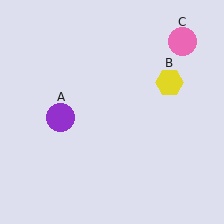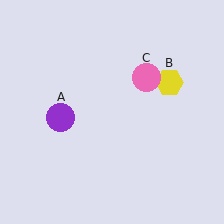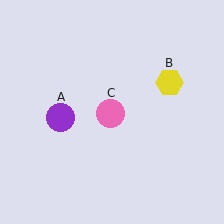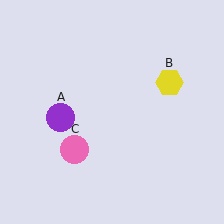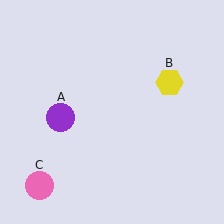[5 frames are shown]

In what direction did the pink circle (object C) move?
The pink circle (object C) moved down and to the left.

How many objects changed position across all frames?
1 object changed position: pink circle (object C).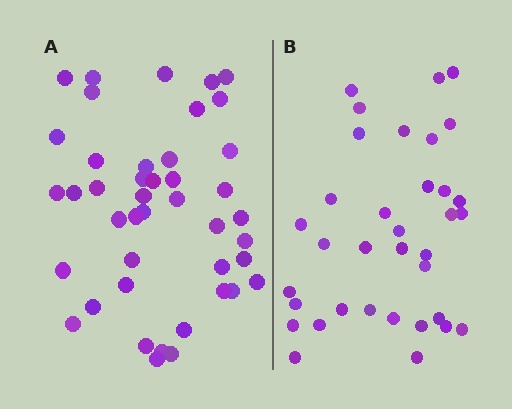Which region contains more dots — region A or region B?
Region A (the left region) has more dots.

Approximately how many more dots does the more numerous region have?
Region A has roughly 8 or so more dots than region B.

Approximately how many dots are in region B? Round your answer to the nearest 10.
About 40 dots. (The exact count is 35, which rounds to 40.)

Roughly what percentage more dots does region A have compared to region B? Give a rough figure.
About 25% more.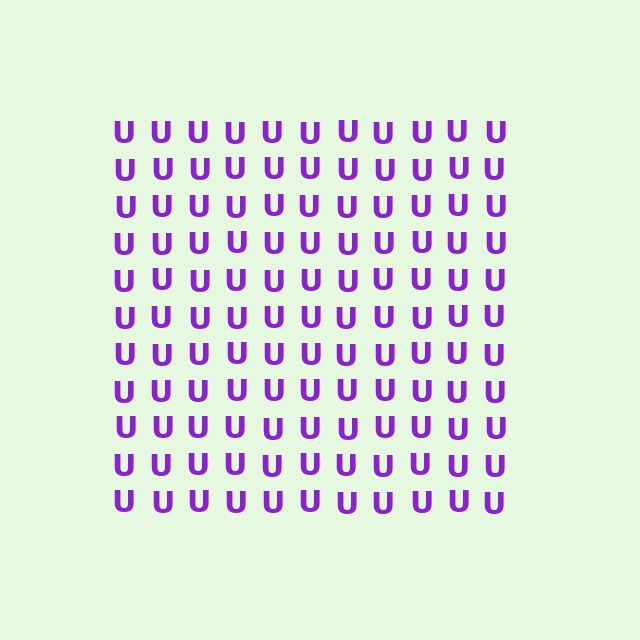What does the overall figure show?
The overall figure shows a square.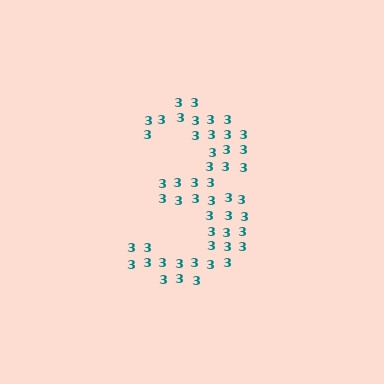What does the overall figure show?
The overall figure shows the digit 3.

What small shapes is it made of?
It is made of small digit 3's.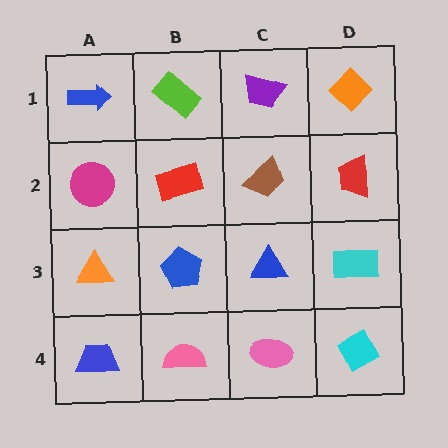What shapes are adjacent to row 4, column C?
A blue triangle (row 3, column C), a pink semicircle (row 4, column B), a cyan diamond (row 4, column D).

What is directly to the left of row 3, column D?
A blue triangle.